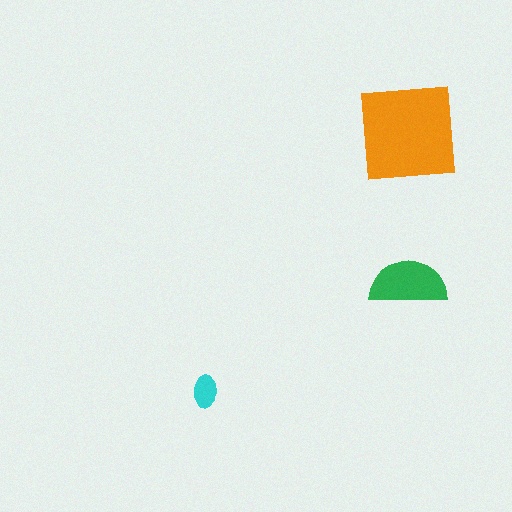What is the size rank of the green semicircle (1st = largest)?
2nd.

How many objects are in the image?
There are 3 objects in the image.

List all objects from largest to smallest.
The orange square, the green semicircle, the cyan ellipse.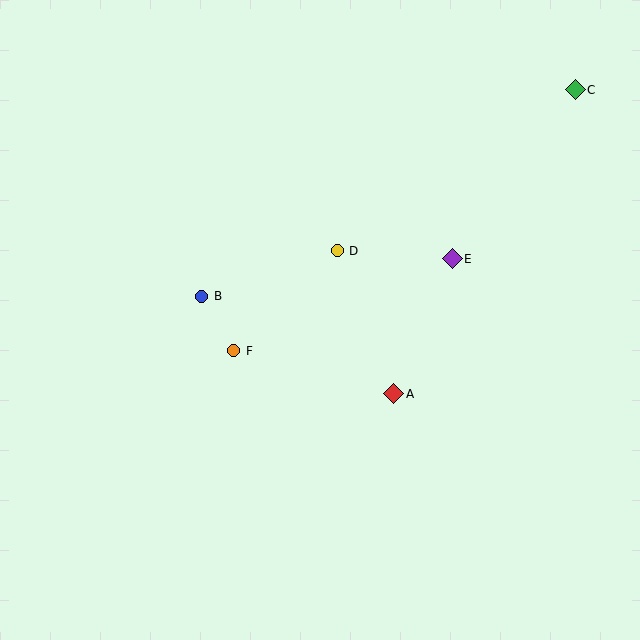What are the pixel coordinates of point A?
Point A is at (394, 394).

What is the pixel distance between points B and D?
The distance between B and D is 143 pixels.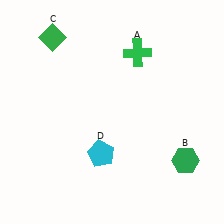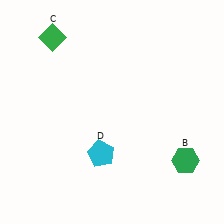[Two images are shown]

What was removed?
The green cross (A) was removed in Image 2.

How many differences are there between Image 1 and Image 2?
There is 1 difference between the two images.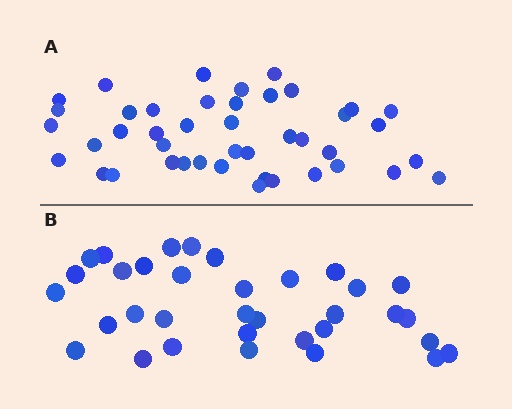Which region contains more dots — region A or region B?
Region A (the top region) has more dots.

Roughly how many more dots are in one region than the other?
Region A has roughly 8 or so more dots than region B.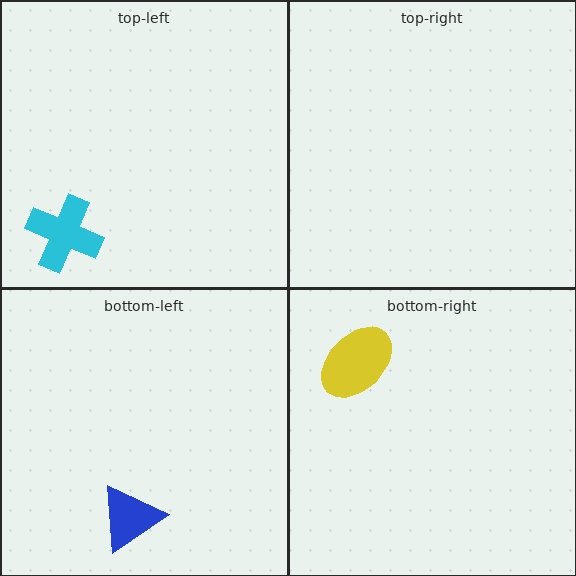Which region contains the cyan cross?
The top-left region.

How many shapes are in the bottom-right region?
1.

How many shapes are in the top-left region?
1.